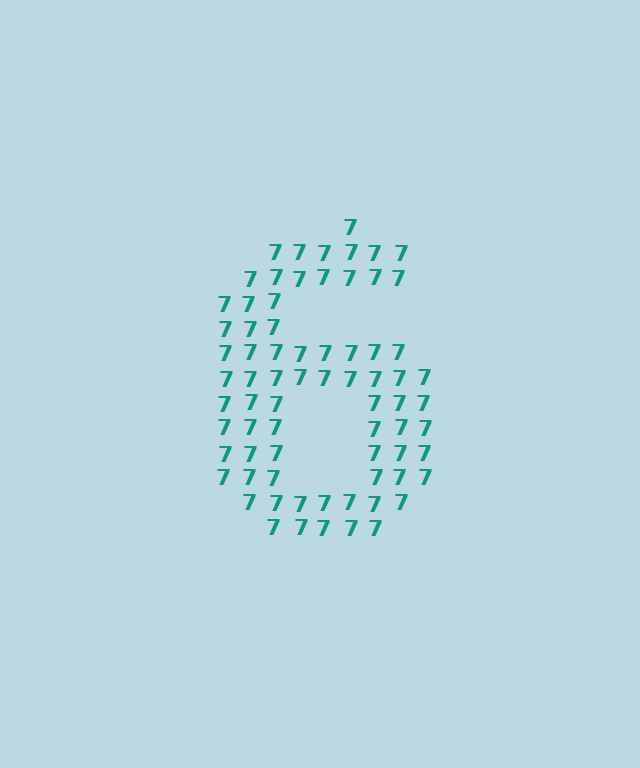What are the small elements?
The small elements are digit 7's.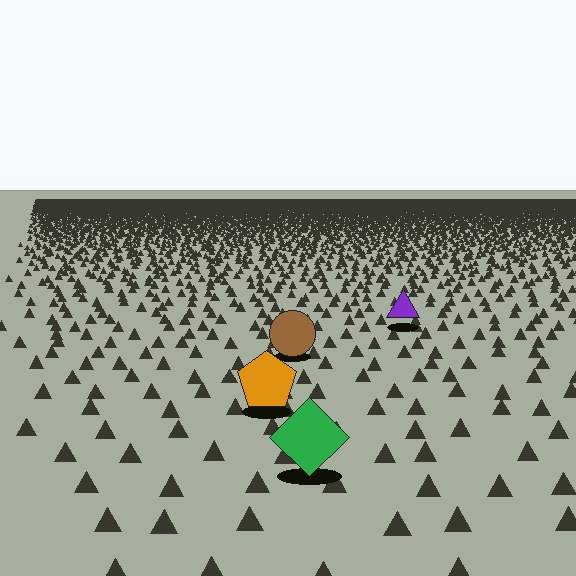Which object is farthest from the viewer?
The purple triangle is farthest from the viewer. It appears smaller and the ground texture around it is denser.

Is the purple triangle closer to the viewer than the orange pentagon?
No. The orange pentagon is closer — you can tell from the texture gradient: the ground texture is coarser near it.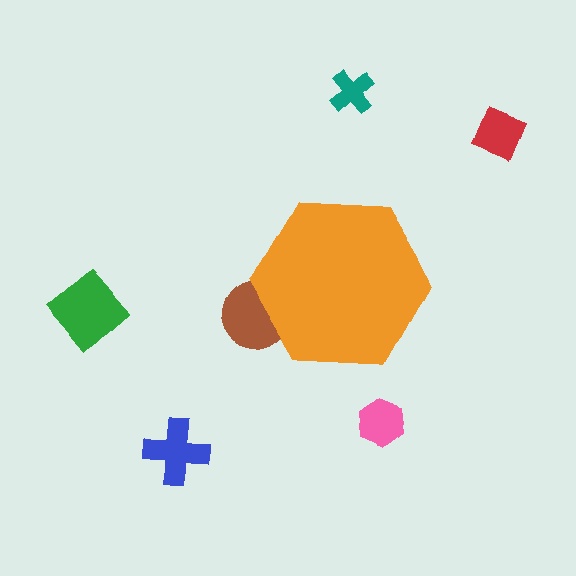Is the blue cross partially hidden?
No, the blue cross is fully visible.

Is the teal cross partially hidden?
No, the teal cross is fully visible.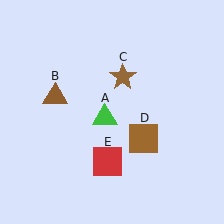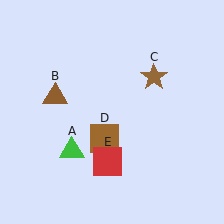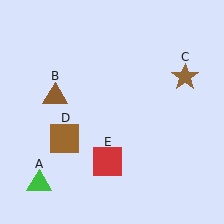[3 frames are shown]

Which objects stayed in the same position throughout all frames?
Brown triangle (object B) and red square (object E) remained stationary.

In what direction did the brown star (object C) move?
The brown star (object C) moved right.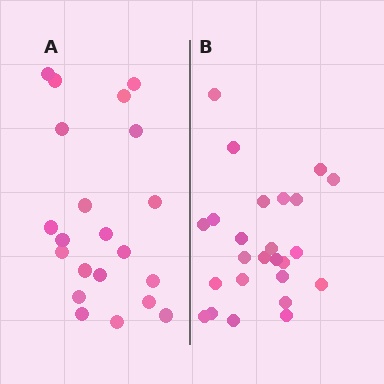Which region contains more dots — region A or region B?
Region B (the right region) has more dots.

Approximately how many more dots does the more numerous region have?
Region B has about 4 more dots than region A.